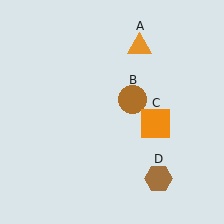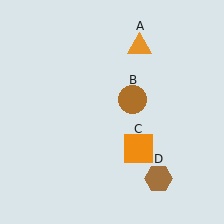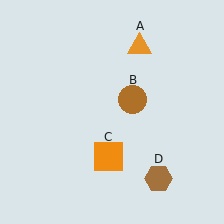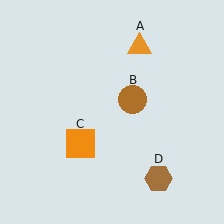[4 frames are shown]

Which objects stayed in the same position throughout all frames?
Orange triangle (object A) and brown circle (object B) and brown hexagon (object D) remained stationary.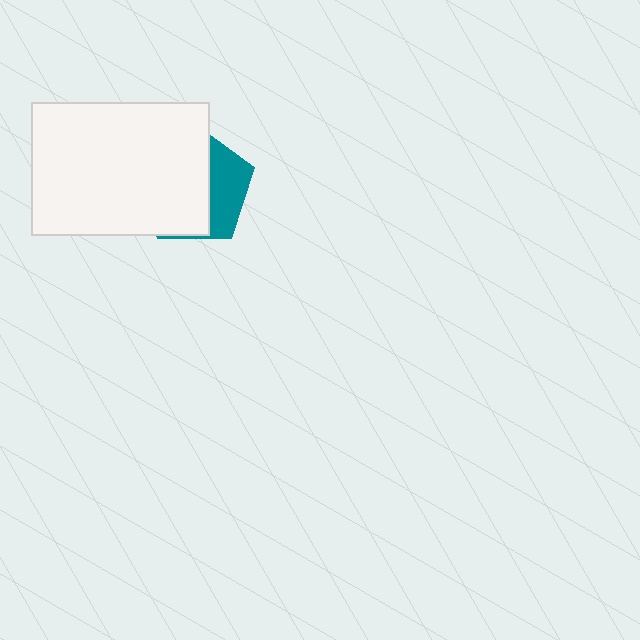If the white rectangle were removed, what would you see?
You would see the complete teal pentagon.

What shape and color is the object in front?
The object in front is a white rectangle.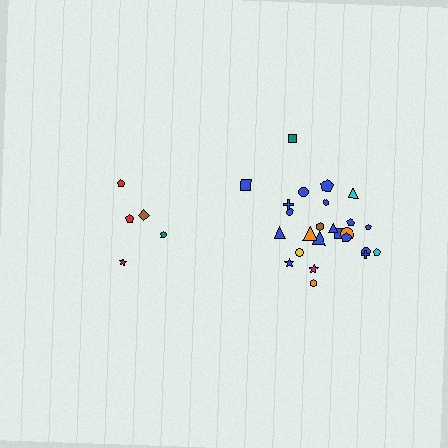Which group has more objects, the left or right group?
The right group.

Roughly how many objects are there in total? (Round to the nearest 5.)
Roughly 30 objects in total.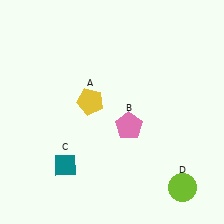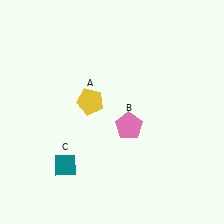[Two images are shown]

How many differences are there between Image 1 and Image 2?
There is 1 difference between the two images.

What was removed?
The lime circle (D) was removed in Image 2.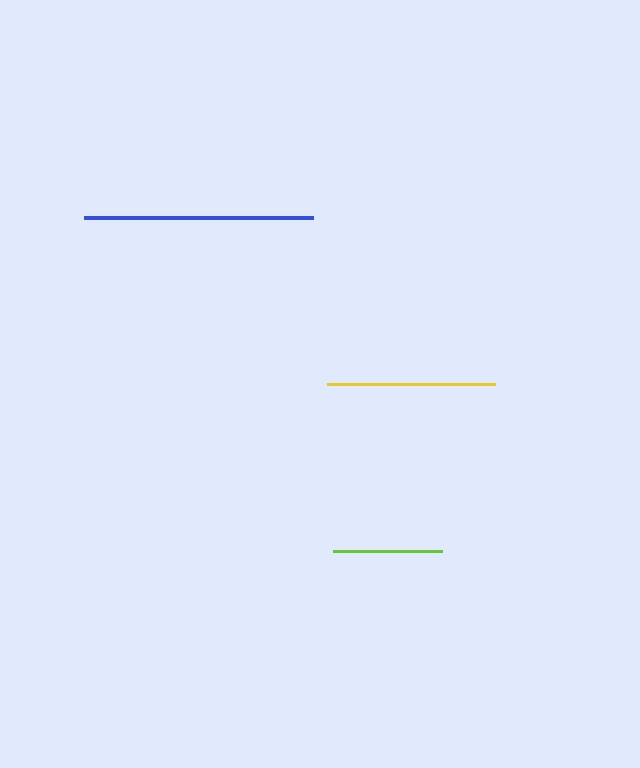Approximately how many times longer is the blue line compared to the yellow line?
The blue line is approximately 1.4 times the length of the yellow line.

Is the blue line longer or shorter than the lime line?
The blue line is longer than the lime line.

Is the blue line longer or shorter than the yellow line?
The blue line is longer than the yellow line.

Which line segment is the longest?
The blue line is the longest at approximately 230 pixels.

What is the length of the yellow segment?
The yellow segment is approximately 168 pixels long.